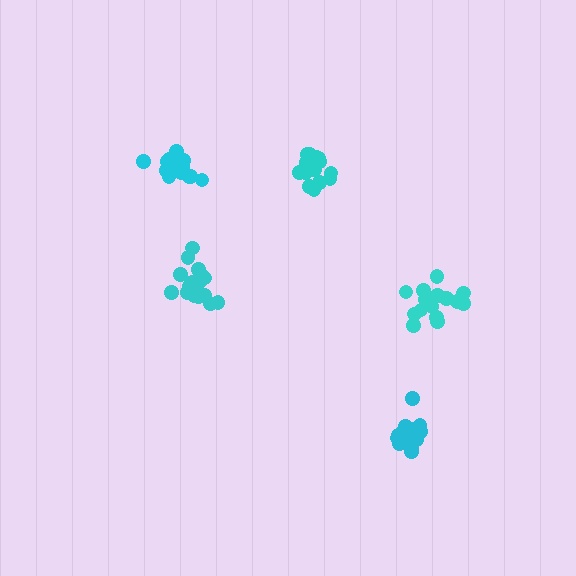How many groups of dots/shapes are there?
There are 5 groups.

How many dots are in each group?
Group 1: 15 dots, Group 2: 20 dots, Group 3: 19 dots, Group 4: 16 dots, Group 5: 16 dots (86 total).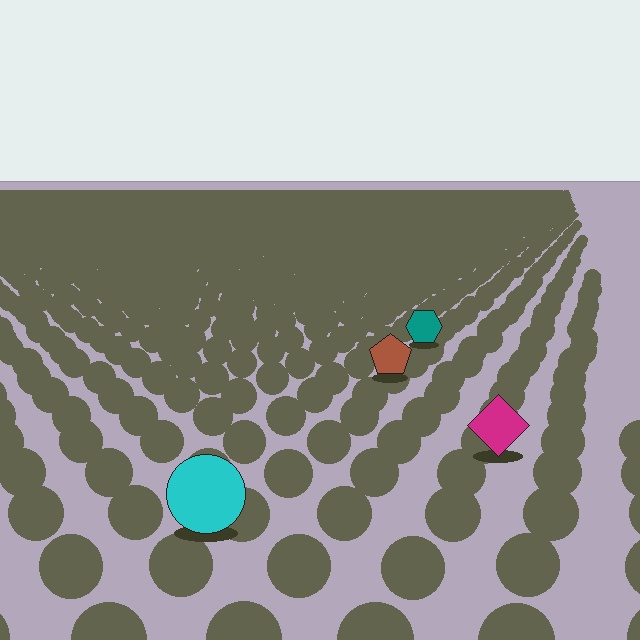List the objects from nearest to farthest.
From nearest to farthest: the cyan circle, the magenta diamond, the brown pentagon, the teal hexagon.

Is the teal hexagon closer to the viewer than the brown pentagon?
No. The brown pentagon is closer — you can tell from the texture gradient: the ground texture is coarser near it.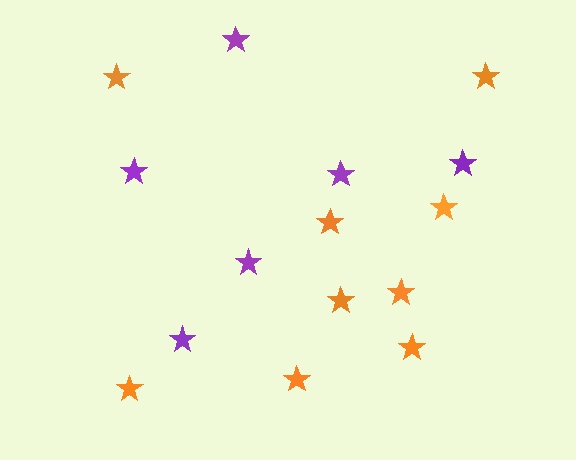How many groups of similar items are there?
There are 2 groups: one group of purple stars (6) and one group of orange stars (9).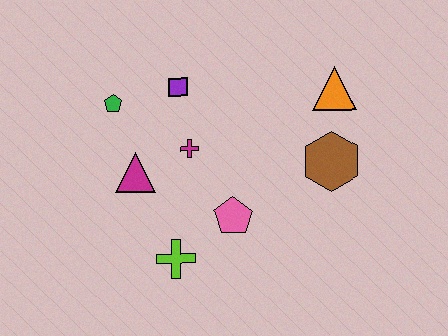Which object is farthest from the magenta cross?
The orange triangle is farthest from the magenta cross.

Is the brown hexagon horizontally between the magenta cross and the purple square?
No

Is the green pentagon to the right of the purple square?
No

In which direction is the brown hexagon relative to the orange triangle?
The brown hexagon is below the orange triangle.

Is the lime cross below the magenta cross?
Yes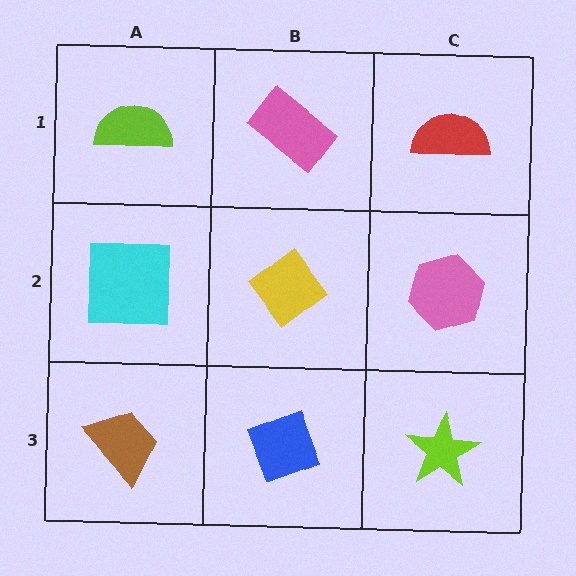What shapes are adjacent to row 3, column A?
A cyan square (row 2, column A), a blue diamond (row 3, column B).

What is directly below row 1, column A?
A cyan square.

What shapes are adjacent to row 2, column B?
A pink rectangle (row 1, column B), a blue diamond (row 3, column B), a cyan square (row 2, column A), a pink hexagon (row 2, column C).